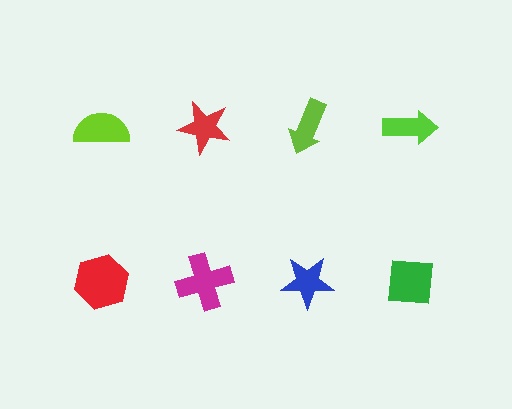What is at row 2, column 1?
A red hexagon.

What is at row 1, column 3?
A lime arrow.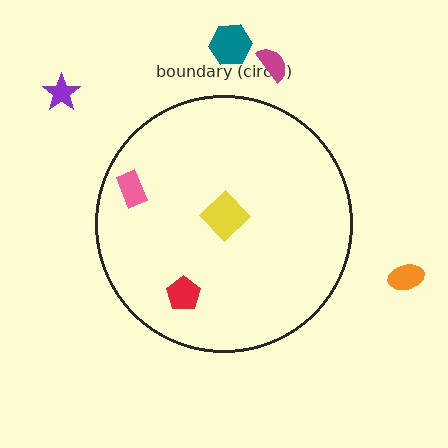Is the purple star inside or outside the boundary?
Outside.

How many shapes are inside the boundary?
3 inside, 4 outside.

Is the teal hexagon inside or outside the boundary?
Outside.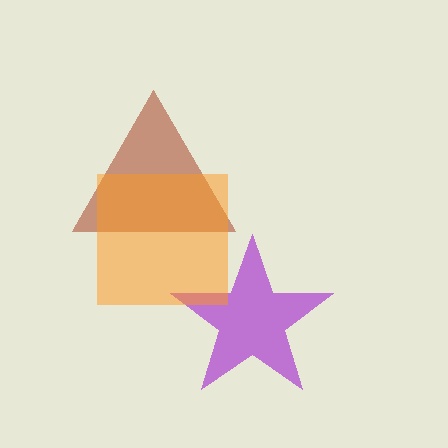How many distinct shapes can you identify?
There are 3 distinct shapes: a purple star, a brown triangle, an orange square.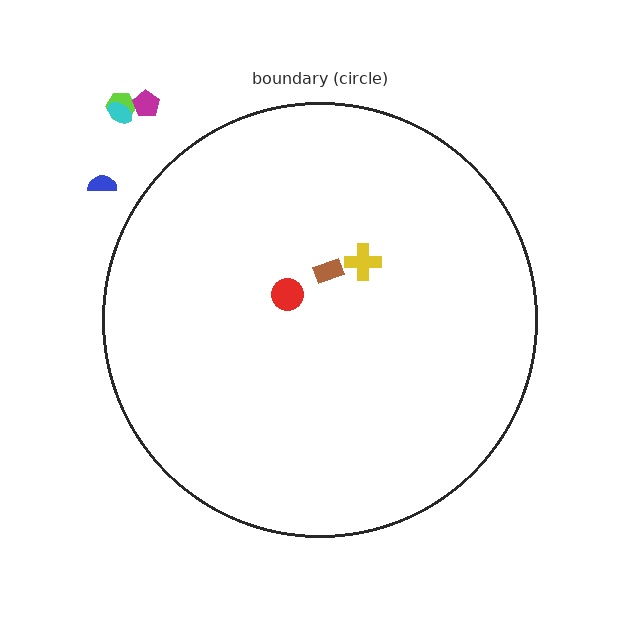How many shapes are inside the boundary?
3 inside, 4 outside.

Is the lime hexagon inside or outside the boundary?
Outside.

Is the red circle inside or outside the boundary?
Inside.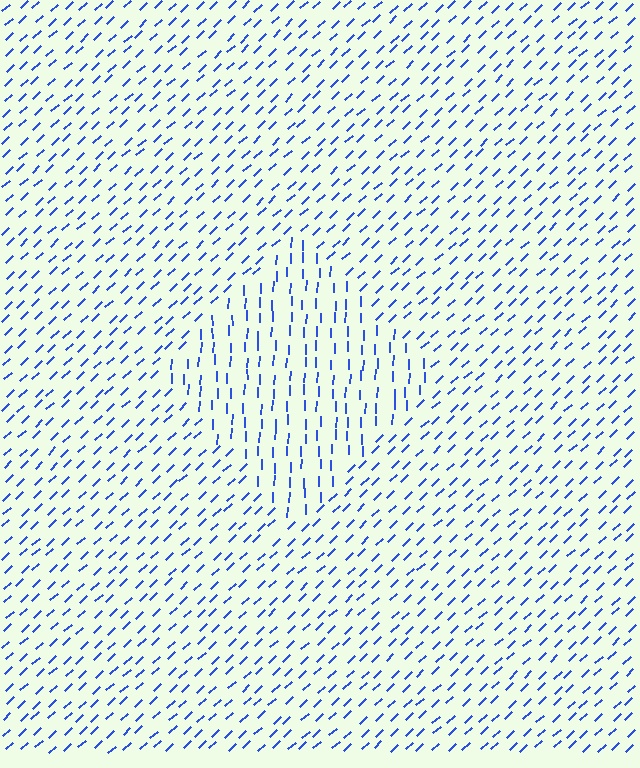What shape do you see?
I see a diamond.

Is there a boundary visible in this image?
Yes, there is a texture boundary formed by a change in line orientation.